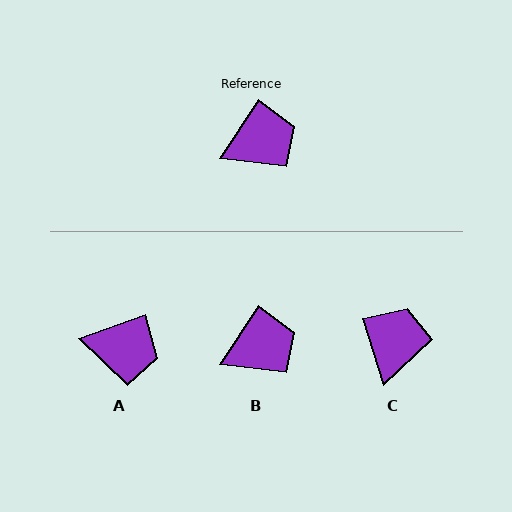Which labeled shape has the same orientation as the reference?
B.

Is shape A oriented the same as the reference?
No, it is off by about 38 degrees.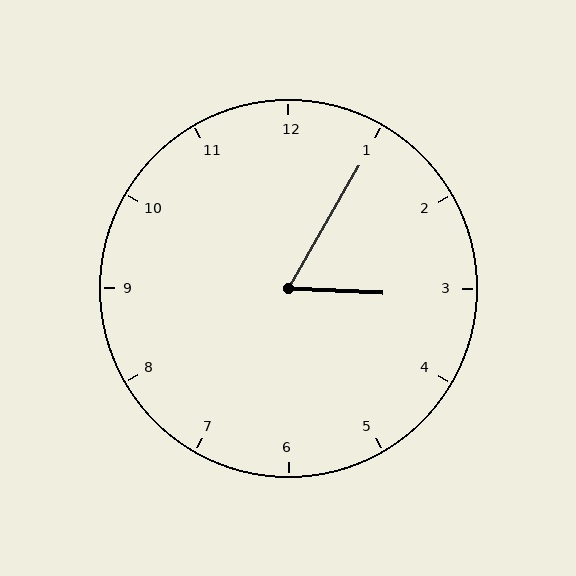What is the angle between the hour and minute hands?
Approximately 62 degrees.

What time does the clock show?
3:05.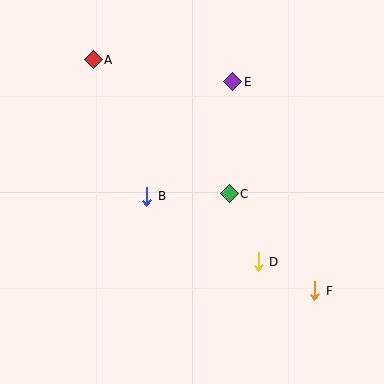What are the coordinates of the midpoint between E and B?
The midpoint between E and B is at (190, 139).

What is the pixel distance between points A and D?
The distance between A and D is 261 pixels.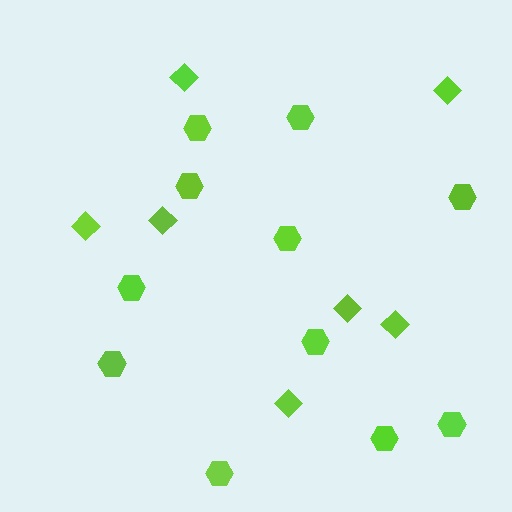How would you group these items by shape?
There are 2 groups: one group of hexagons (11) and one group of diamonds (7).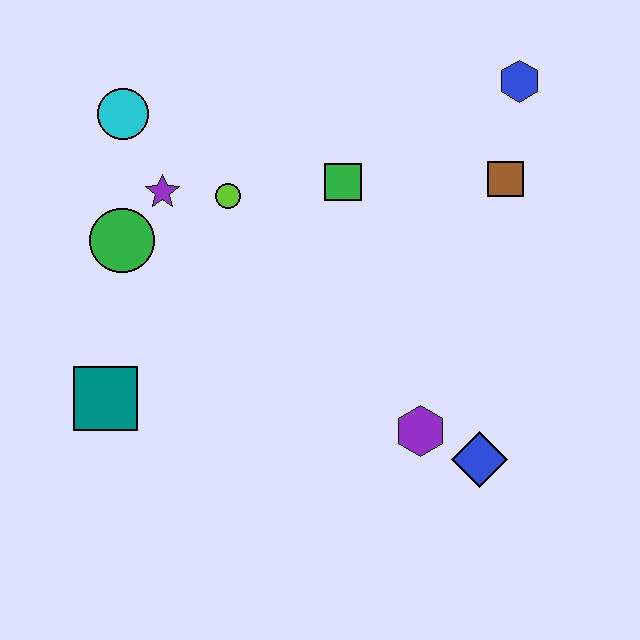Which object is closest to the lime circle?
The purple star is closest to the lime circle.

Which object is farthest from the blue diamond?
The cyan circle is farthest from the blue diamond.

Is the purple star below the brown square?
Yes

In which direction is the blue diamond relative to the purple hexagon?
The blue diamond is to the right of the purple hexagon.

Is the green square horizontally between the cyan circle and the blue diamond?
Yes